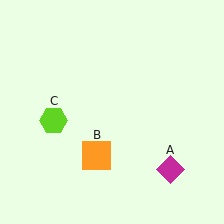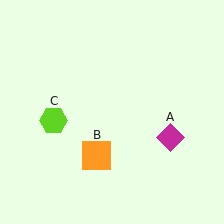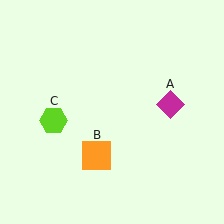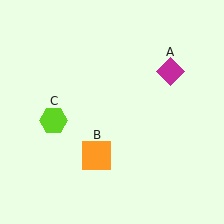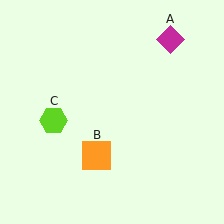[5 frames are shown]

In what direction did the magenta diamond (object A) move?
The magenta diamond (object A) moved up.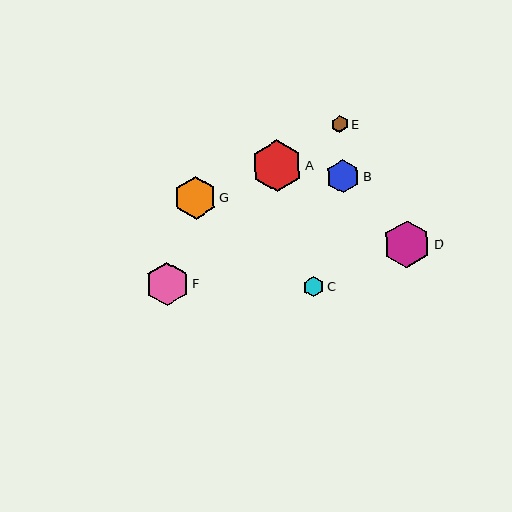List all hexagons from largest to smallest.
From largest to smallest: A, D, F, G, B, C, E.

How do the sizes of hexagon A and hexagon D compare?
Hexagon A and hexagon D are approximately the same size.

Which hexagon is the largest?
Hexagon A is the largest with a size of approximately 51 pixels.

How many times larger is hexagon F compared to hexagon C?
Hexagon F is approximately 2.1 times the size of hexagon C.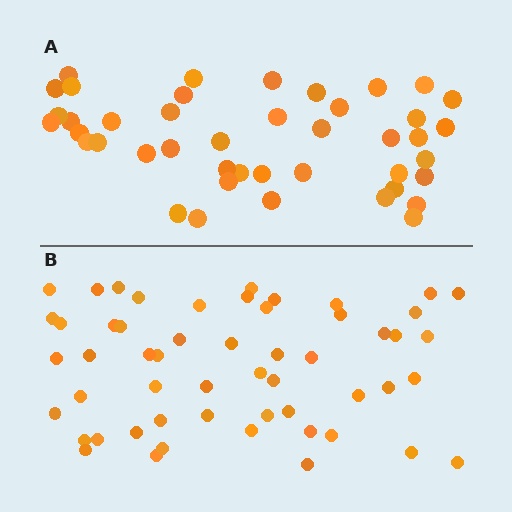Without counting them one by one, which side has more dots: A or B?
Region B (the bottom region) has more dots.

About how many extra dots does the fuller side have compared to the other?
Region B has roughly 12 or so more dots than region A.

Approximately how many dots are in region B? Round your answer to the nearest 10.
About 50 dots. (The exact count is 54, which rounds to 50.)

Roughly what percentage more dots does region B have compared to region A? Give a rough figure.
About 25% more.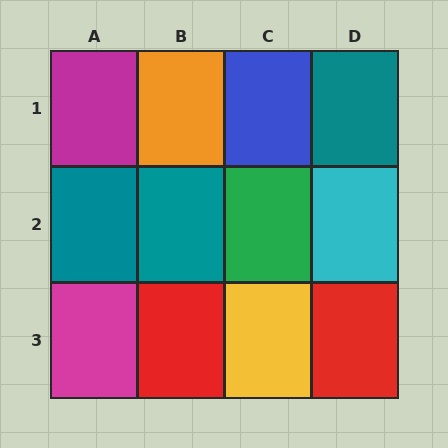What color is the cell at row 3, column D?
Red.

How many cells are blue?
1 cell is blue.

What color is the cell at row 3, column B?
Red.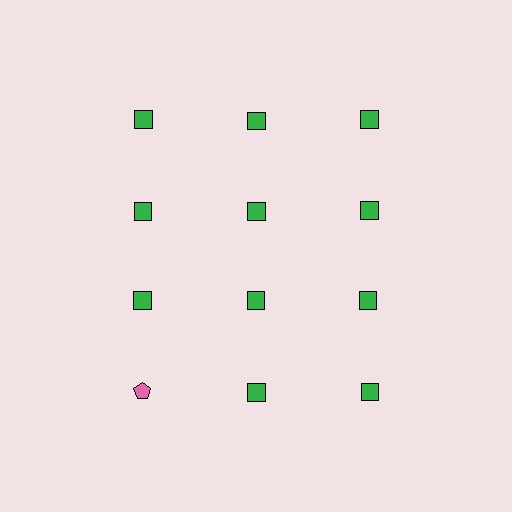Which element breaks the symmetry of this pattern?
The pink pentagon in the fourth row, leftmost column breaks the symmetry. All other shapes are green squares.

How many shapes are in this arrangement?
There are 12 shapes arranged in a grid pattern.